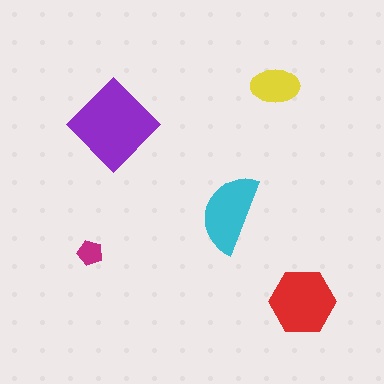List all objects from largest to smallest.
The purple diamond, the red hexagon, the cyan semicircle, the yellow ellipse, the magenta pentagon.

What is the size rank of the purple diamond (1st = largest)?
1st.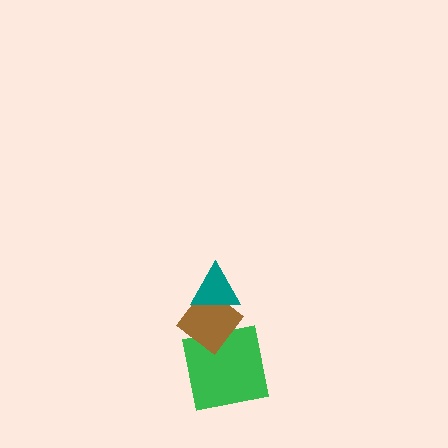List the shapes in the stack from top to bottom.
From top to bottom: the teal triangle, the brown diamond, the green square.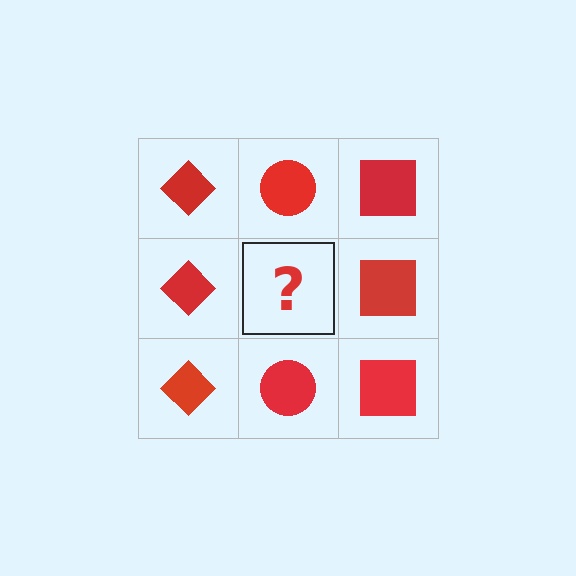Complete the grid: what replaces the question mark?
The question mark should be replaced with a red circle.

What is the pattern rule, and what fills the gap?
The rule is that each column has a consistent shape. The gap should be filled with a red circle.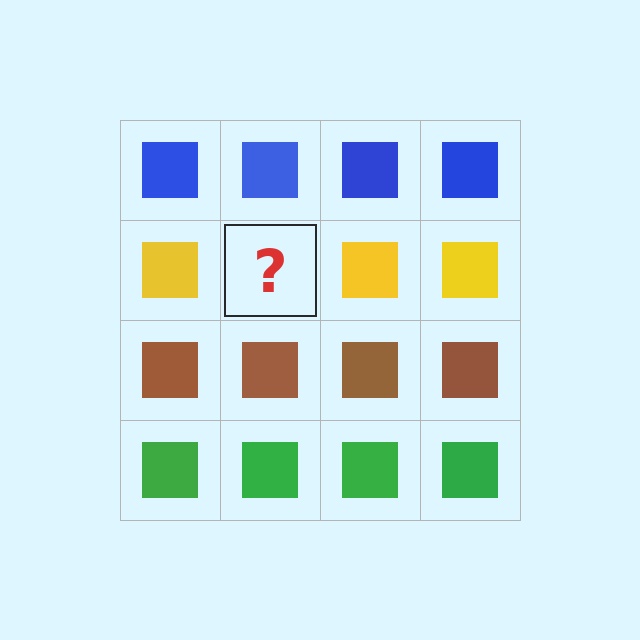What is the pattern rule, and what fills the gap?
The rule is that each row has a consistent color. The gap should be filled with a yellow square.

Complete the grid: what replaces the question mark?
The question mark should be replaced with a yellow square.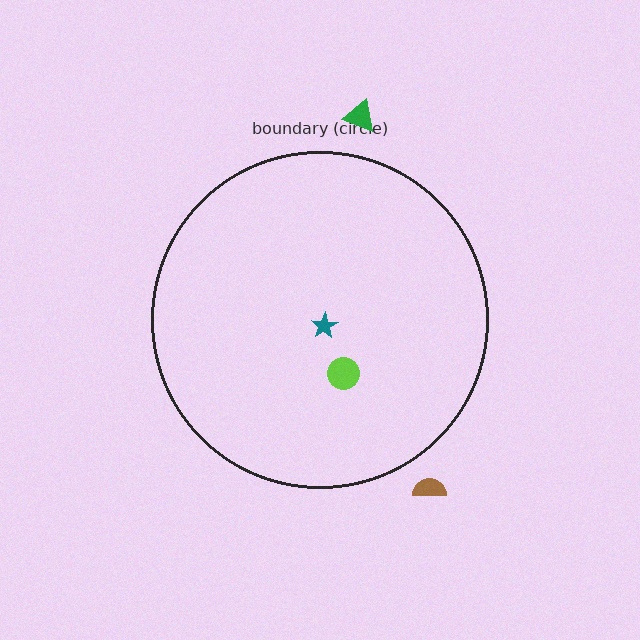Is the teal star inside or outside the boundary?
Inside.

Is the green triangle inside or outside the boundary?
Outside.